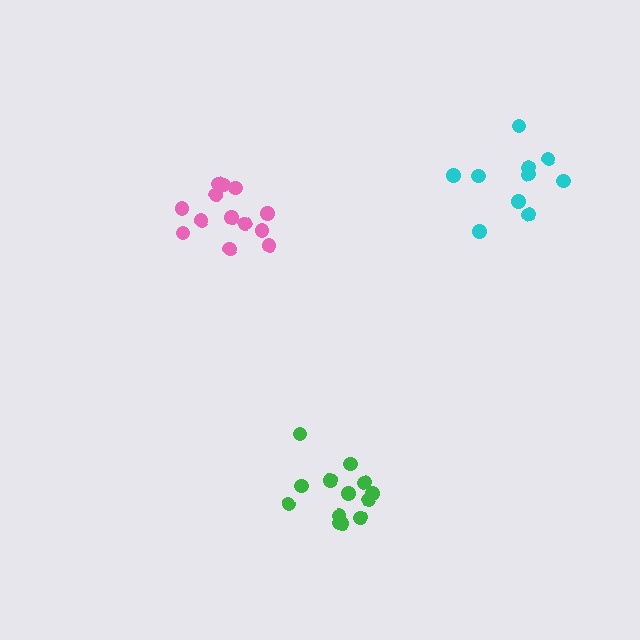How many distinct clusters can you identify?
There are 3 distinct clusters.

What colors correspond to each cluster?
The clusters are colored: pink, green, cyan.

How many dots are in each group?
Group 1: 13 dots, Group 2: 13 dots, Group 3: 10 dots (36 total).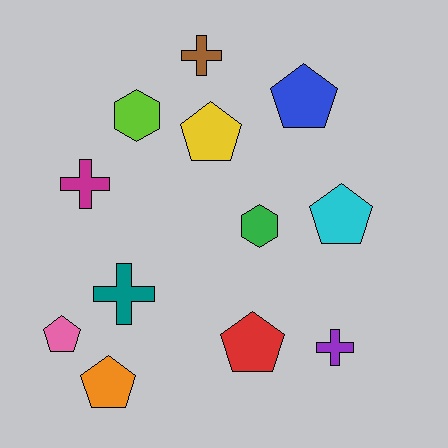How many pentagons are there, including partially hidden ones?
There are 6 pentagons.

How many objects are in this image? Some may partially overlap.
There are 12 objects.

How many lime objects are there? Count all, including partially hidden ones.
There is 1 lime object.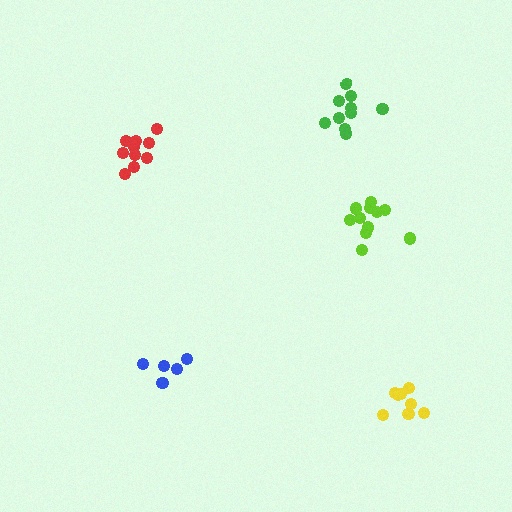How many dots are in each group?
Group 1: 10 dots, Group 2: 9 dots, Group 3: 10 dots, Group 4: 5 dots, Group 5: 11 dots (45 total).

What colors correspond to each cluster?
The clusters are colored: green, yellow, red, blue, lime.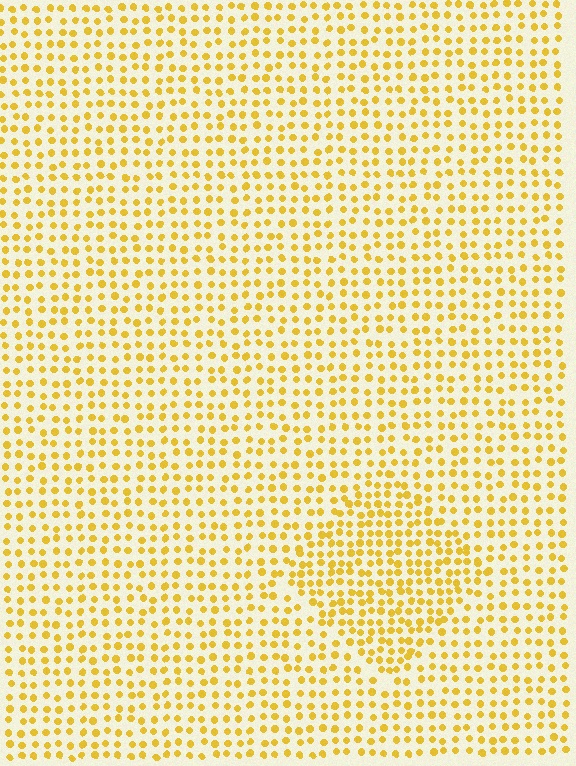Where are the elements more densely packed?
The elements are more densely packed inside the diamond boundary.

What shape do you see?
I see a diamond.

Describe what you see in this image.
The image contains small yellow elements arranged at two different densities. A diamond-shaped region is visible where the elements are more densely packed than the surrounding area.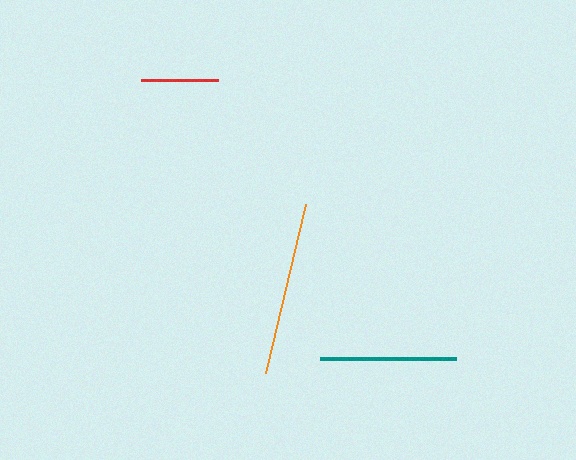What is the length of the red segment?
The red segment is approximately 78 pixels long.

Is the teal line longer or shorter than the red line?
The teal line is longer than the red line.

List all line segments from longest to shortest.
From longest to shortest: orange, teal, red.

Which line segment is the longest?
The orange line is the longest at approximately 174 pixels.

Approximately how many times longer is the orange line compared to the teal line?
The orange line is approximately 1.3 times the length of the teal line.